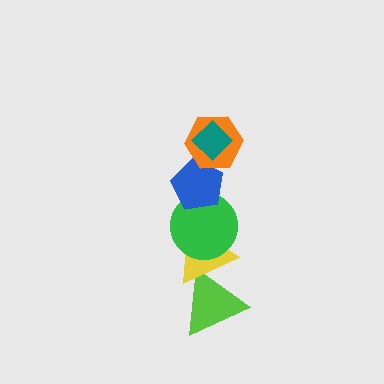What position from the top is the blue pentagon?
The blue pentagon is 3rd from the top.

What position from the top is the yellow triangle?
The yellow triangle is 5th from the top.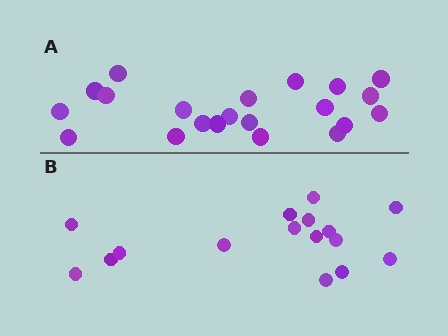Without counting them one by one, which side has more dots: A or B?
Region A (the top region) has more dots.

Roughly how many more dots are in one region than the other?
Region A has about 5 more dots than region B.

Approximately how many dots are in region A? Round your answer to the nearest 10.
About 20 dots. (The exact count is 21, which rounds to 20.)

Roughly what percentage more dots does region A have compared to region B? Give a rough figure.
About 30% more.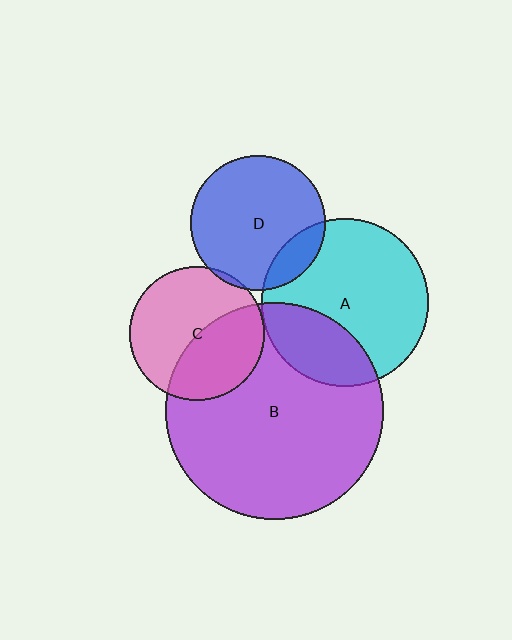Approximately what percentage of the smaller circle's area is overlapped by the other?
Approximately 5%.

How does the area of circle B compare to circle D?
Approximately 2.6 times.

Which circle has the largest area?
Circle B (purple).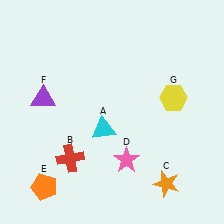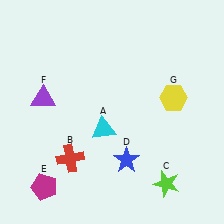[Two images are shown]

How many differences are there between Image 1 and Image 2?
There are 3 differences between the two images.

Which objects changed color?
C changed from orange to lime. D changed from pink to blue. E changed from orange to magenta.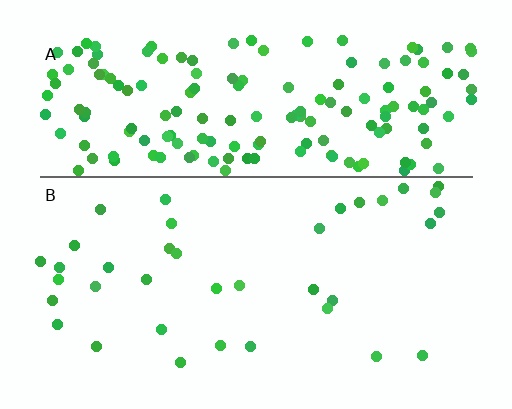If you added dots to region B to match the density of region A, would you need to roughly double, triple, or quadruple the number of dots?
Approximately quadruple.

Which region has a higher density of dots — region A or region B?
A (the top).